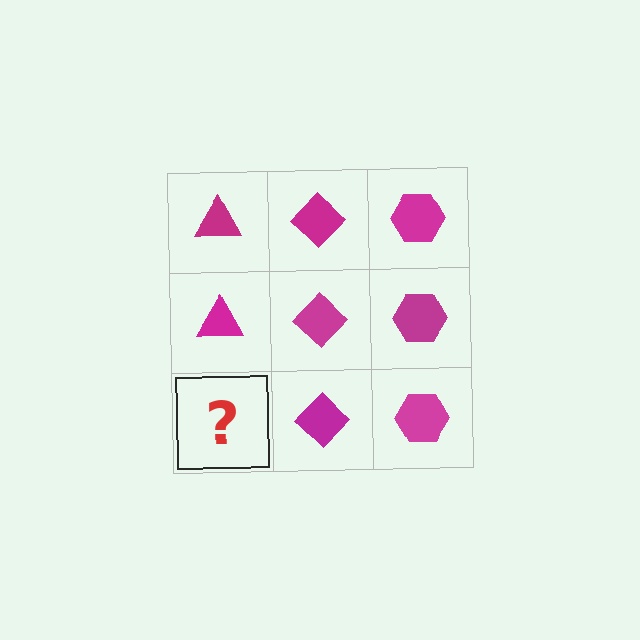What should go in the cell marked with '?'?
The missing cell should contain a magenta triangle.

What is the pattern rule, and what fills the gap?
The rule is that each column has a consistent shape. The gap should be filled with a magenta triangle.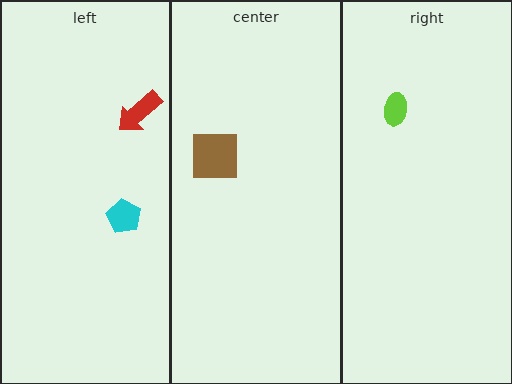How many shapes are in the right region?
1.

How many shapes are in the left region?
2.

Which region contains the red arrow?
The left region.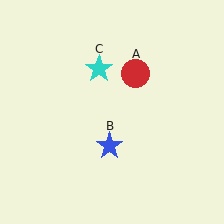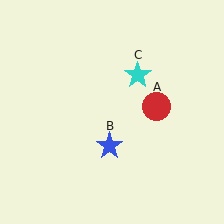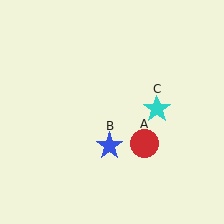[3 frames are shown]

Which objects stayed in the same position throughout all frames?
Blue star (object B) remained stationary.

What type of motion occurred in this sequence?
The red circle (object A), cyan star (object C) rotated clockwise around the center of the scene.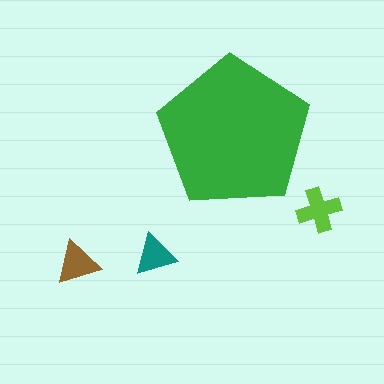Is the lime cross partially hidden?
No, the lime cross is fully visible.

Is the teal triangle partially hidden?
No, the teal triangle is fully visible.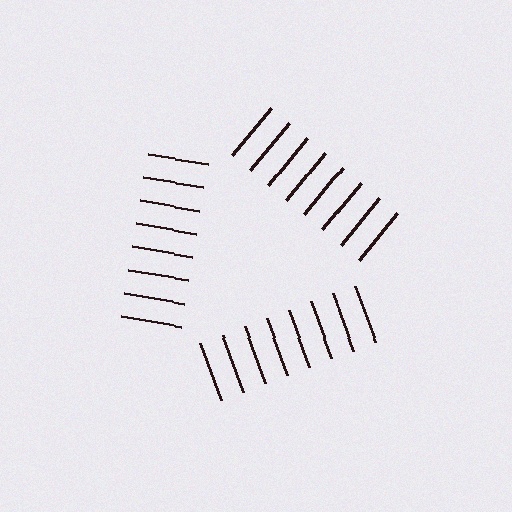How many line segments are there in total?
24 — 8 along each of the 3 edges.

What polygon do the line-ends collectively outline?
An illusory triangle — the line segments terminate on its edges but no continuous stroke is drawn.